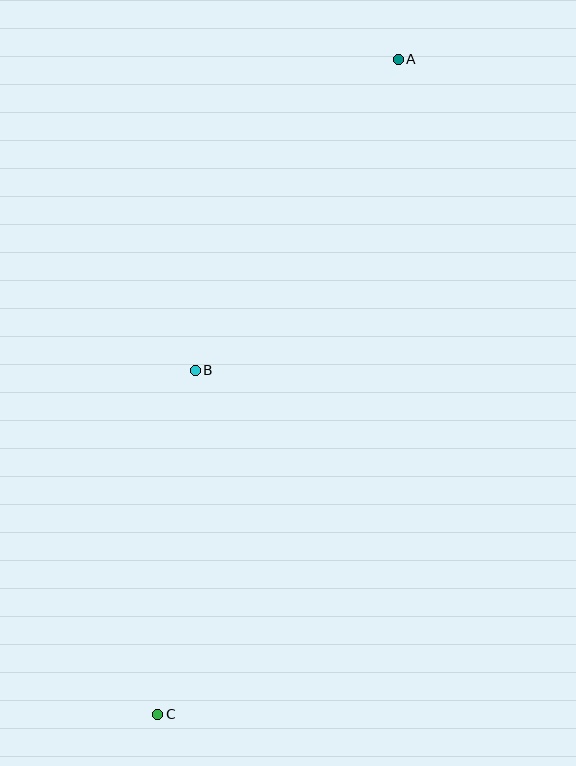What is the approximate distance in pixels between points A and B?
The distance between A and B is approximately 371 pixels.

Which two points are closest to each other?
Points B and C are closest to each other.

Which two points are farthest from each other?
Points A and C are farthest from each other.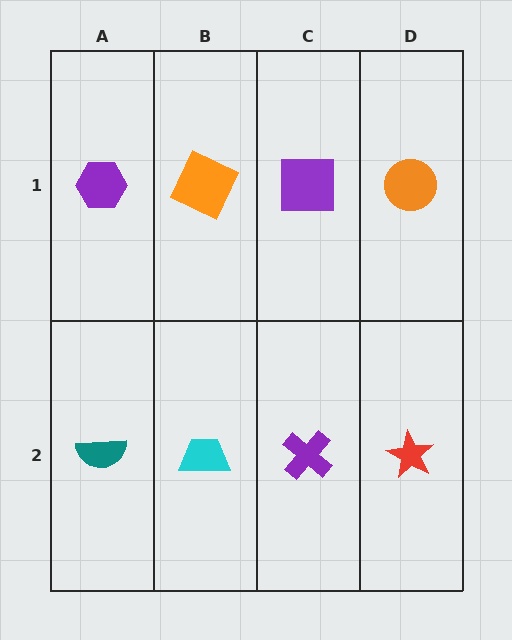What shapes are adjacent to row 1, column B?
A cyan trapezoid (row 2, column B), a purple hexagon (row 1, column A), a purple square (row 1, column C).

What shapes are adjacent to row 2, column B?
An orange square (row 1, column B), a teal semicircle (row 2, column A), a purple cross (row 2, column C).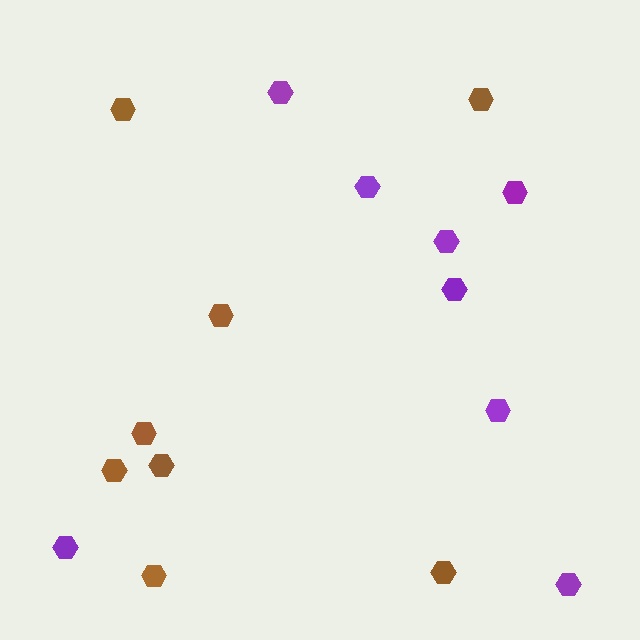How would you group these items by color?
There are 2 groups: one group of brown hexagons (8) and one group of purple hexagons (8).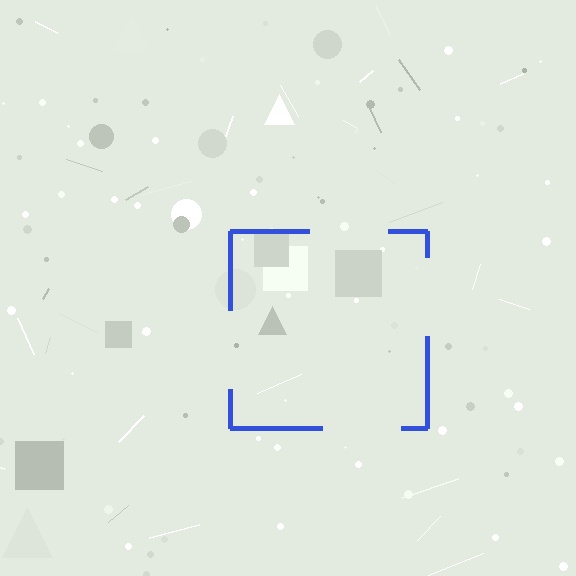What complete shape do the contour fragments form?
The contour fragments form a square.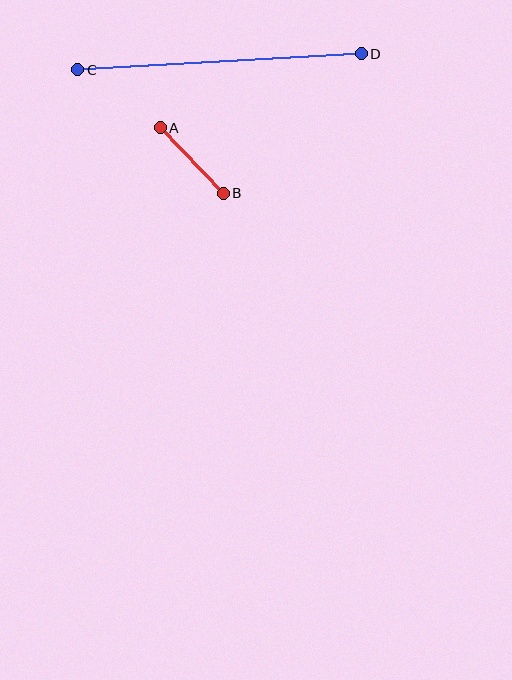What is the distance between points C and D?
The distance is approximately 284 pixels.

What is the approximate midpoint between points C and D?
The midpoint is at approximately (219, 62) pixels.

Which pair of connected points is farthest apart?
Points C and D are farthest apart.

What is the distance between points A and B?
The distance is approximately 91 pixels.